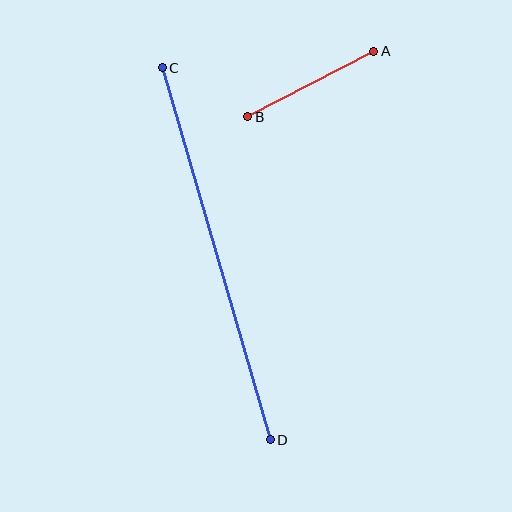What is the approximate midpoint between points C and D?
The midpoint is at approximately (216, 254) pixels.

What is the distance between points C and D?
The distance is approximately 387 pixels.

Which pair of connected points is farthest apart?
Points C and D are farthest apart.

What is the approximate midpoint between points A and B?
The midpoint is at approximately (311, 84) pixels.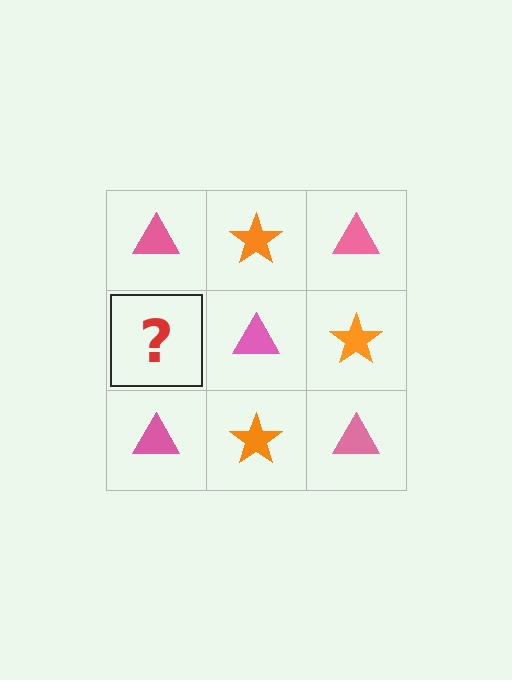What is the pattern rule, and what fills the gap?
The rule is that it alternates pink triangle and orange star in a checkerboard pattern. The gap should be filled with an orange star.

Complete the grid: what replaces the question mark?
The question mark should be replaced with an orange star.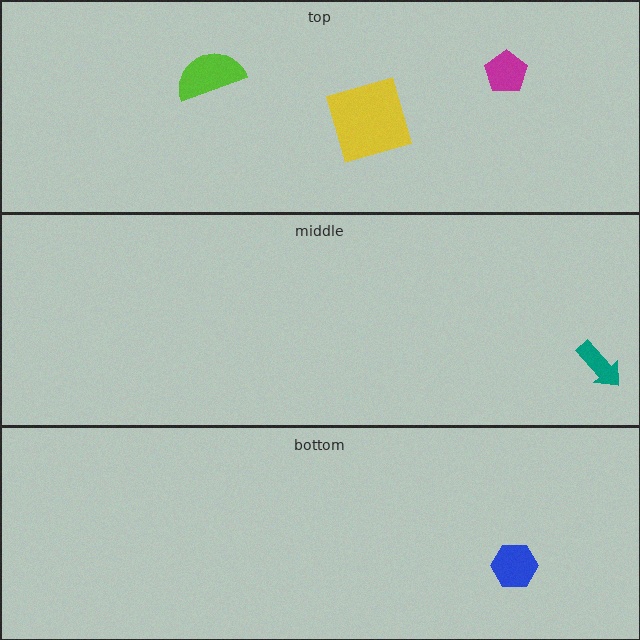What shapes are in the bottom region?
The blue hexagon.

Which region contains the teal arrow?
The middle region.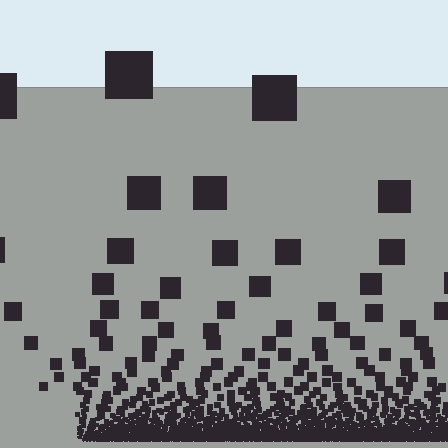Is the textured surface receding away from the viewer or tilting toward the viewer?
The surface appears to tilt toward the viewer. Texture elements get larger and sparser toward the top.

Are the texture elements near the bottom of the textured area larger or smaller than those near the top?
Smaller. The gradient is inverted — elements near the bottom are smaller and denser.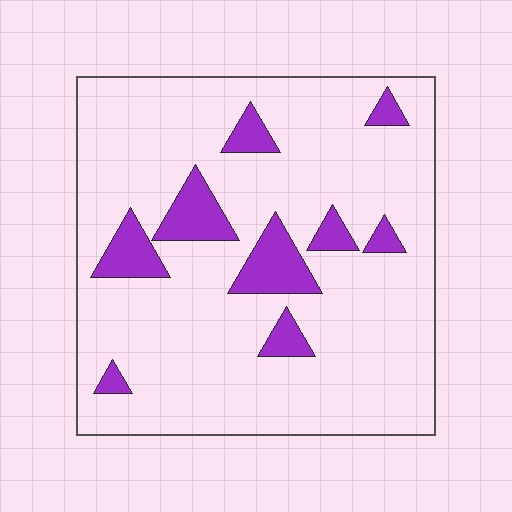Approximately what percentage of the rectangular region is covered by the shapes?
Approximately 15%.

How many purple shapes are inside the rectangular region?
9.